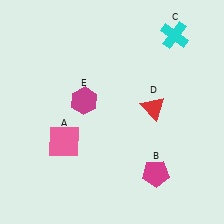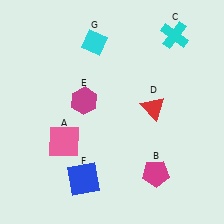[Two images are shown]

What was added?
A blue square (F), a cyan diamond (G) were added in Image 2.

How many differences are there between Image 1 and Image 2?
There are 2 differences between the two images.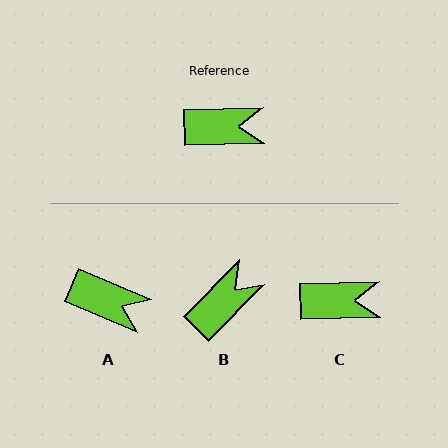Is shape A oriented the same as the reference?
No, it is off by about 24 degrees.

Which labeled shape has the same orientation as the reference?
C.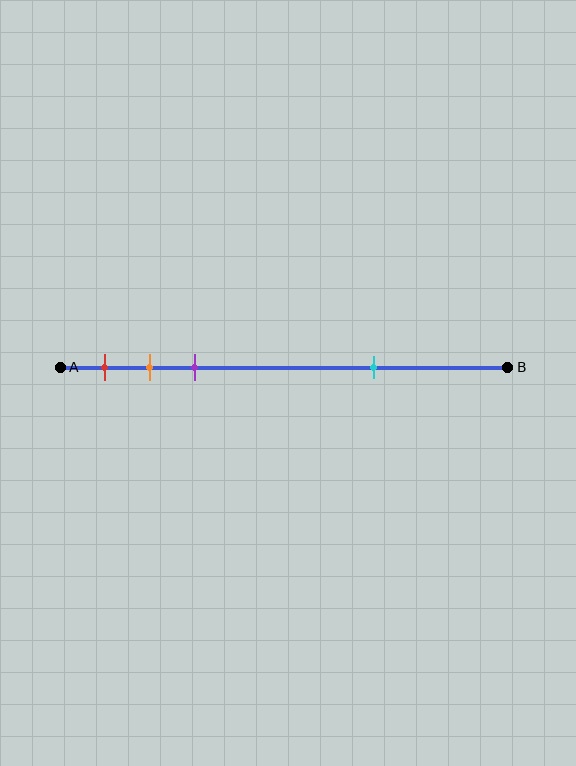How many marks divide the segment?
There are 4 marks dividing the segment.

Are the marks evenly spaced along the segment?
No, the marks are not evenly spaced.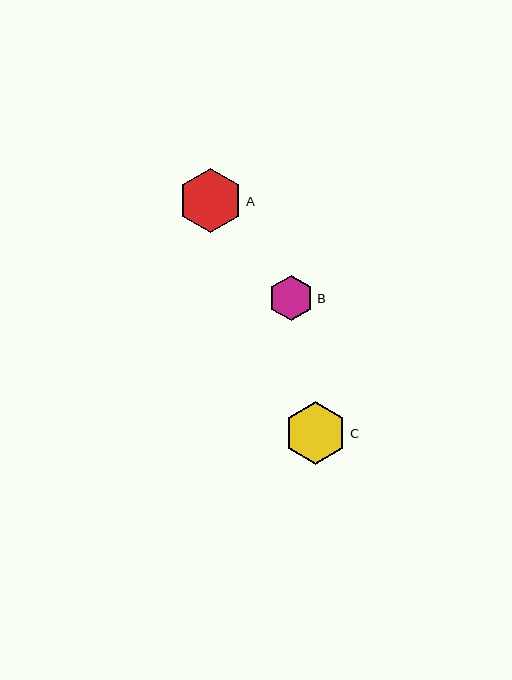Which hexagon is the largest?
Hexagon A is the largest with a size of approximately 64 pixels.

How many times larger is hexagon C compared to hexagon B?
Hexagon C is approximately 1.4 times the size of hexagon B.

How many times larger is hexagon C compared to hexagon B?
Hexagon C is approximately 1.4 times the size of hexagon B.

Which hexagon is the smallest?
Hexagon B is the smallest with a size of approximately 45 pixels.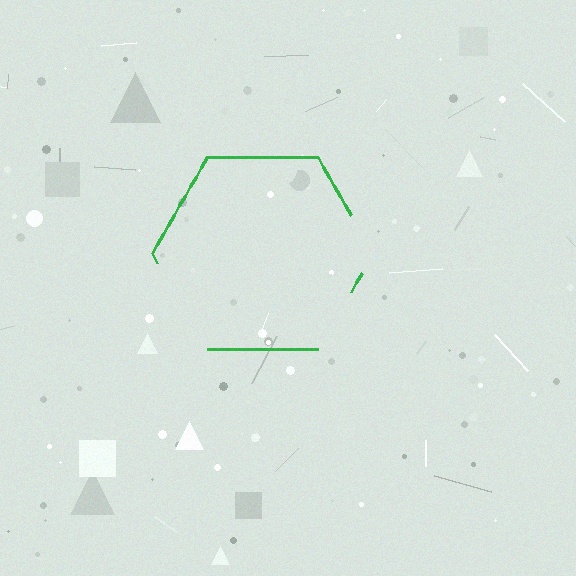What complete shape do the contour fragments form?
The contour fragments form a hexagon.